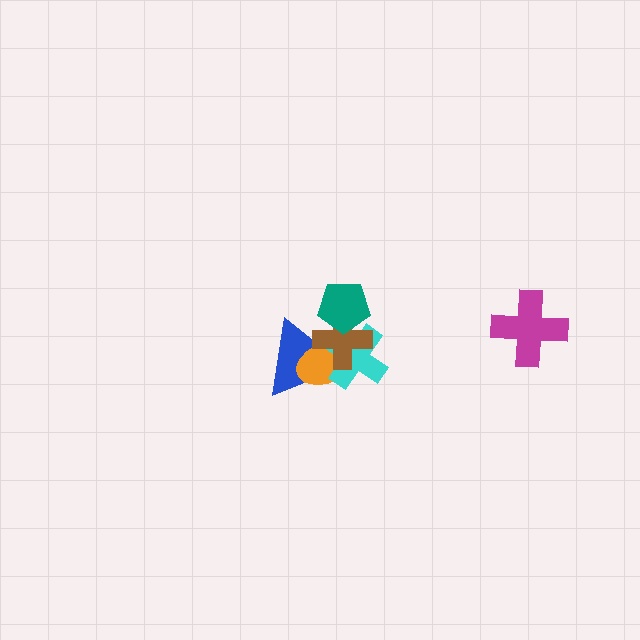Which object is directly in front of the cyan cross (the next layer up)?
The brown cross is directly in front of the cyan cross.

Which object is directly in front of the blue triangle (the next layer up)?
The orange ellipse is directly in front of the blue triangle.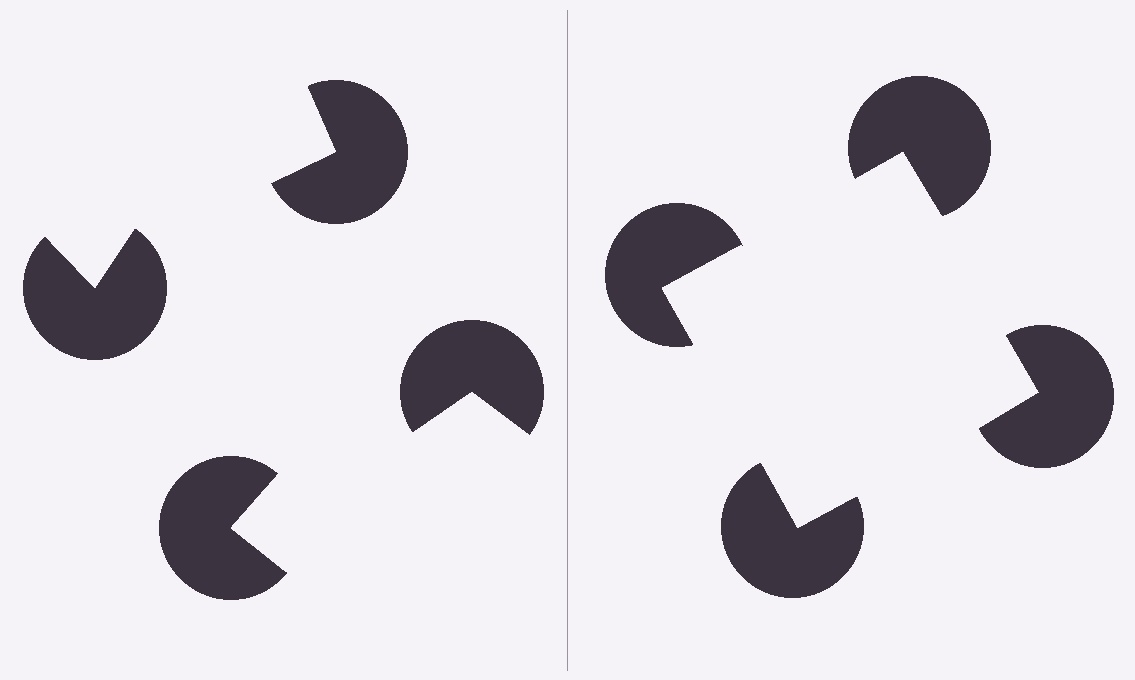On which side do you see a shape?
An illusory square appears on the right side. On the left side the wedge cuts are rotated, so no coherent shape forms.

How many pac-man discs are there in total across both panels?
8 — 4 on each side.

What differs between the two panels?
The pac-man discs are positioned identically on both sides; only the wedge orientations differ. On the right they align to a square; on the left they are misaligned.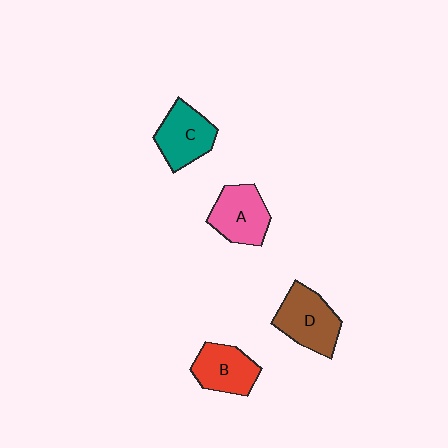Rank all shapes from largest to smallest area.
From largest to smallest: D (brown), A (pink), C (teal), B (red).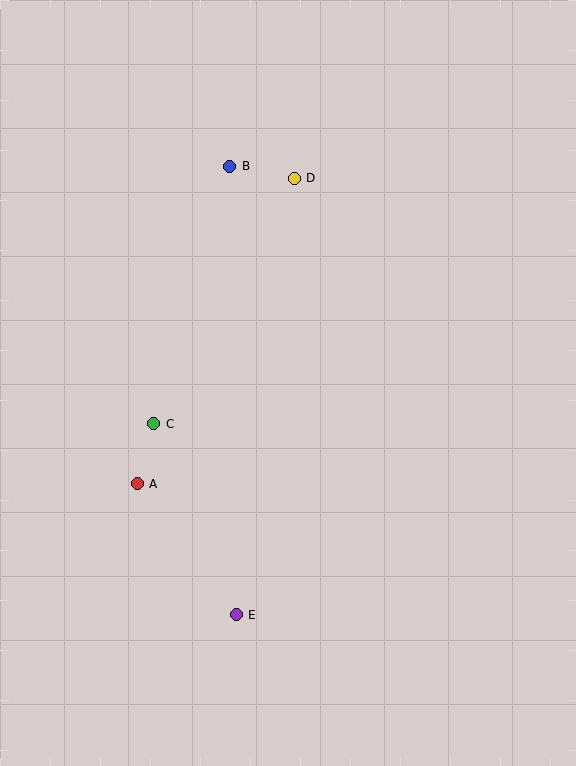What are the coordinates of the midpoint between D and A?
The midpoint between D and A is at (216, 331).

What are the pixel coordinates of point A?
Point A is at (137, 484).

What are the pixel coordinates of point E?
Point E is at (236, 615).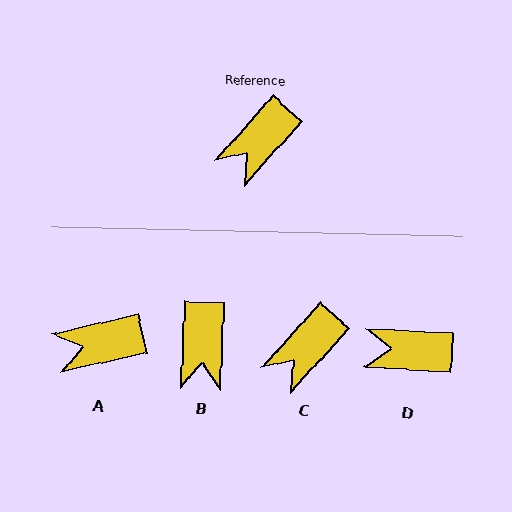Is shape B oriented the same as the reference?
No, it is off by about 39 degrees.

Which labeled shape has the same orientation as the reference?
C.